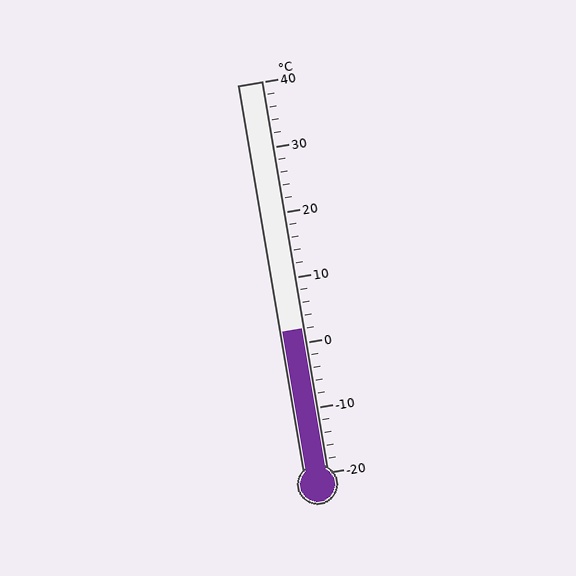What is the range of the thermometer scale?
The thermometer scale ranges from -20°C to 40°C.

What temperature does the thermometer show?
The thermometer shows approximately 2°C.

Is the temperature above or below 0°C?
The temperature is above 0°C.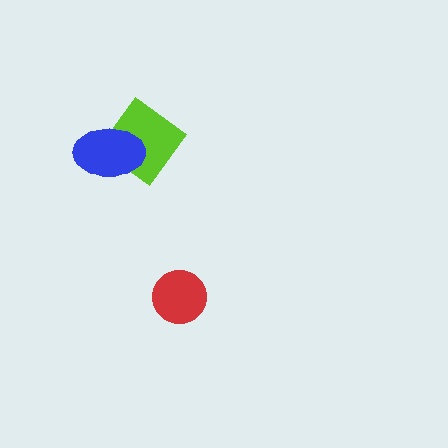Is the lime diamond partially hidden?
Yes, it is partially covered by another shape.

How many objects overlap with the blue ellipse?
1 object overlaps with the blue ellipse.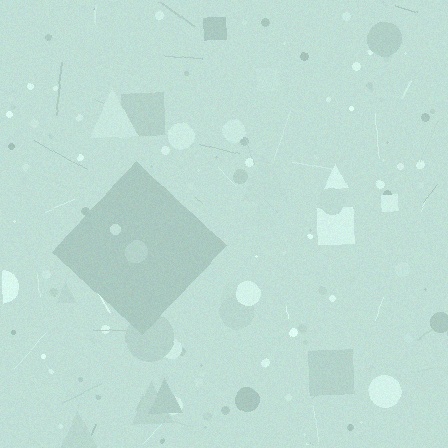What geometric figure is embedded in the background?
A diamond is embedded in the background.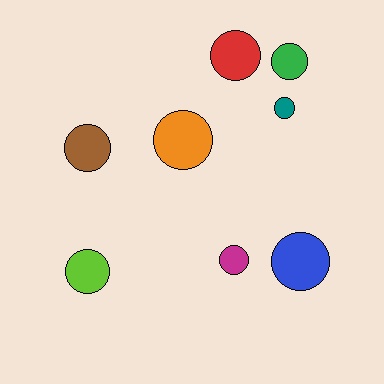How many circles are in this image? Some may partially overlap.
There are 8 circles.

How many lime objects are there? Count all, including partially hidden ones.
There is 1 lime object.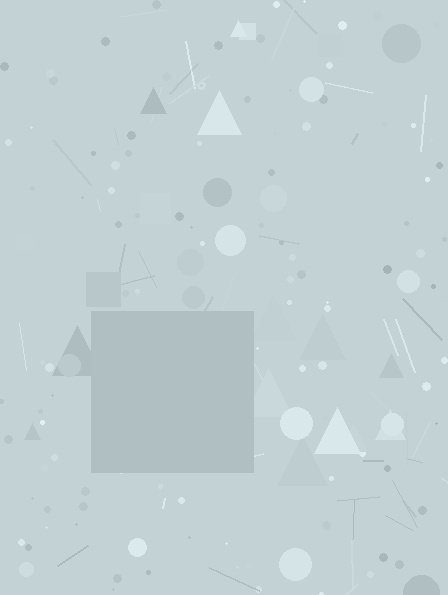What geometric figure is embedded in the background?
A square is embedded in the background.